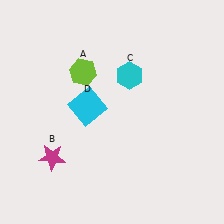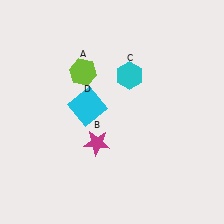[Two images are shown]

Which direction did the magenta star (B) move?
The magenta star (B) moved right.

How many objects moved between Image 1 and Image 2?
1 object moved between the two images.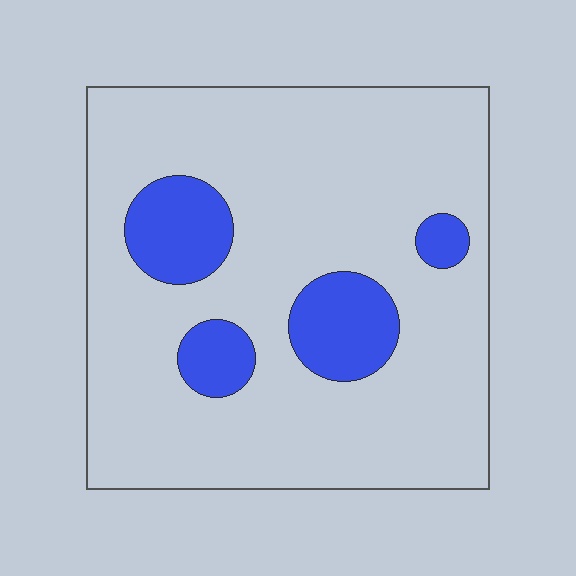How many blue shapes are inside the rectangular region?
4.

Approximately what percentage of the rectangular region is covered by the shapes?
Approximately 15%.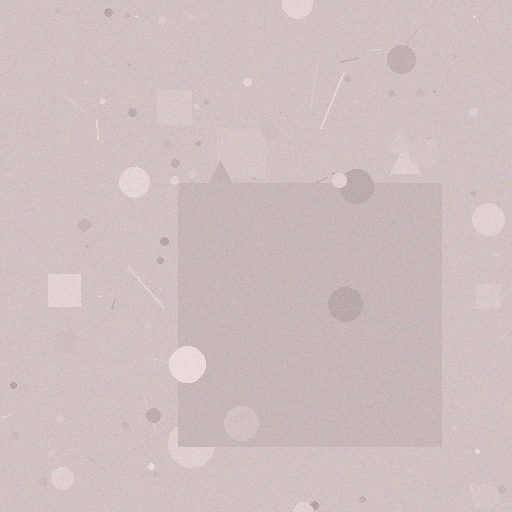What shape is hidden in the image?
A square is hidden in the image.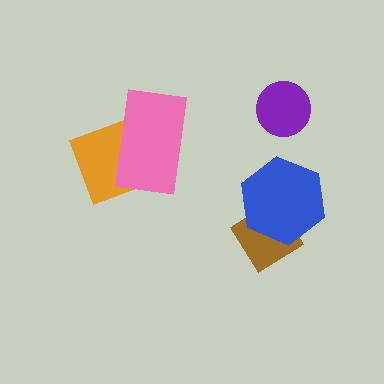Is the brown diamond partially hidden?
Yes, it is partially covered by another shape.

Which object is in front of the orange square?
The pink rectangle is in front of the orange square.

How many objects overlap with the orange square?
1 object overlaps with the orange square.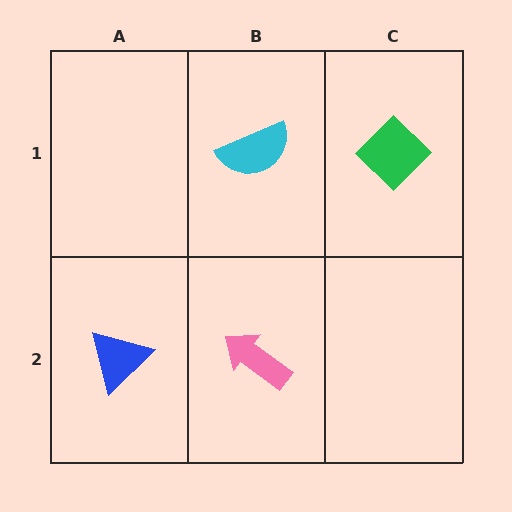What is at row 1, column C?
A green diamond.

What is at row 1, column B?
A cyan semicircle.